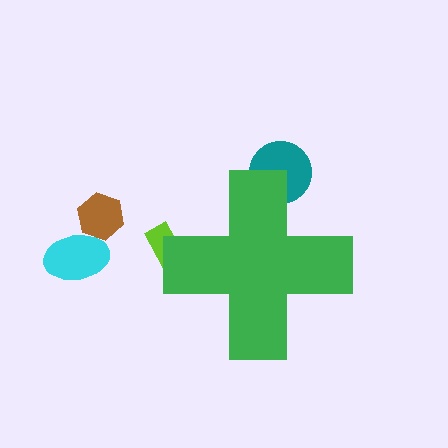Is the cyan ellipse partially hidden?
No, the cyan ellipse is fully visible.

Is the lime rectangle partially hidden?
Yes, the lime rectangle is partially hidden behind the green cross.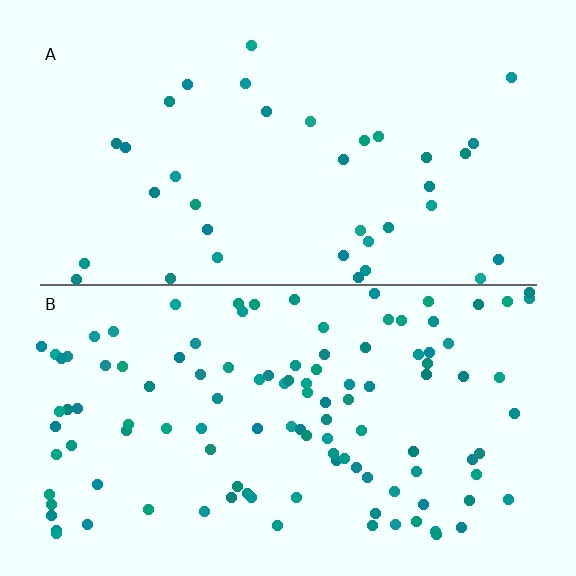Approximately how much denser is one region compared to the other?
Approximately 3.1× — region B over region A.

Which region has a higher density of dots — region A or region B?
B (the bottom).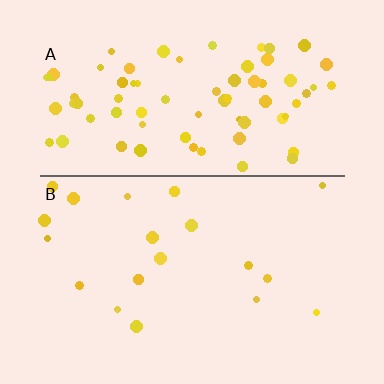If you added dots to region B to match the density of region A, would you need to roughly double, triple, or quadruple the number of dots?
Approximately quadruple.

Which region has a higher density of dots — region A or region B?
A (the top).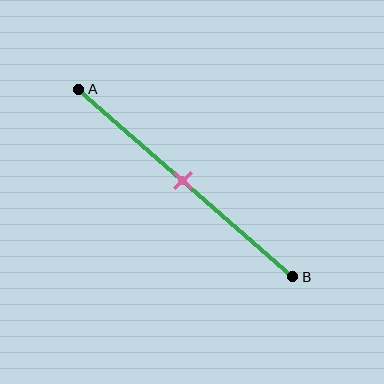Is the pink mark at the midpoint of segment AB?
Yes, the mark is approximately at the midpoint.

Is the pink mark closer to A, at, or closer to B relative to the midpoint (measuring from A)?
The pink mark is approximately at the midpoint of segment AB.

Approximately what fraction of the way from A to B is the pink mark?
The pink mark is approximately 50% of the way from A to B.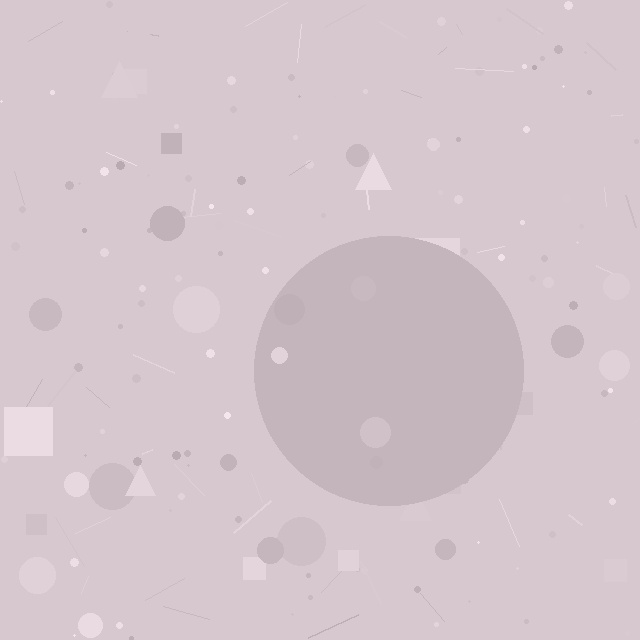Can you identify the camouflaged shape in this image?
The camouflaged shape is a circle.